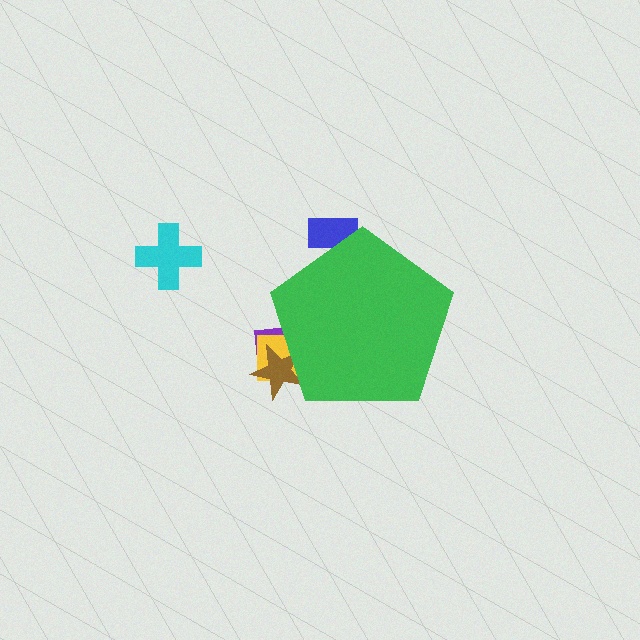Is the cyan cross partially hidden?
No, the cyan cross is fully visible.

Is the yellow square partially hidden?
Yes, the yellow square is partially hidden behind the green pentagon.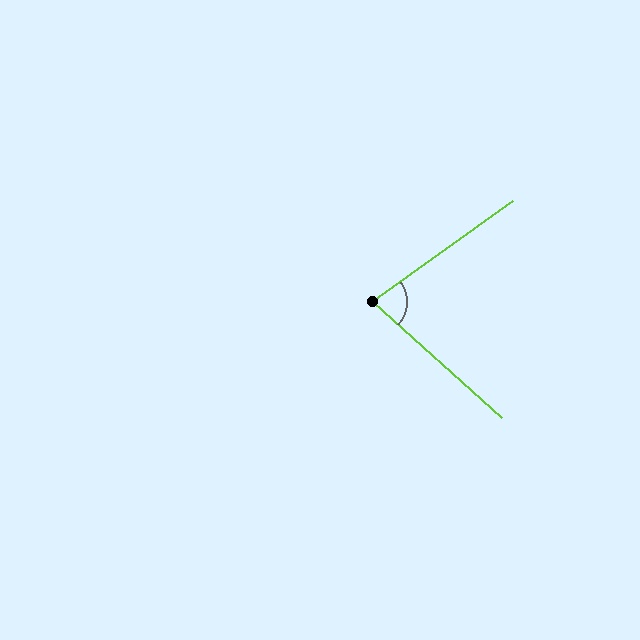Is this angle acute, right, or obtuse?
It is acute.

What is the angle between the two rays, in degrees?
Approximately 78 degrees.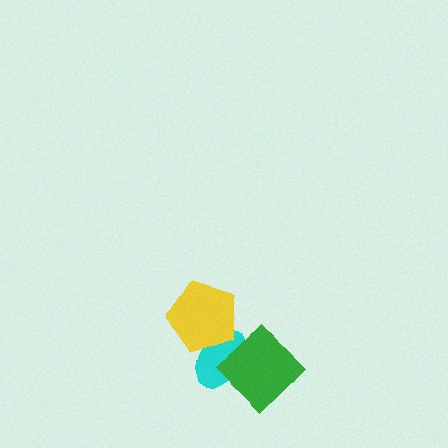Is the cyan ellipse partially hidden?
Yes, it is partially covered by another shape.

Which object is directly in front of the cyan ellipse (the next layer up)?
The yellow pentagon is directly in front of the cyan ellipse.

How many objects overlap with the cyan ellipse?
2 objects overlap with the cyan ellipse.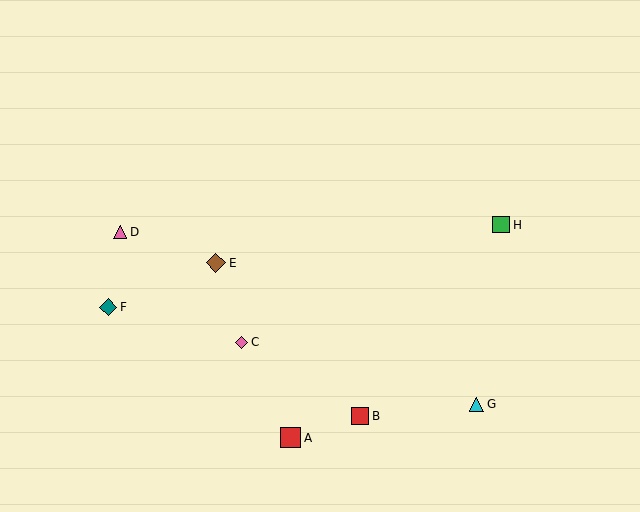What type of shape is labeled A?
Shape A is a red square.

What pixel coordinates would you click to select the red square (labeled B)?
Click at (360, 416) to select the red square B.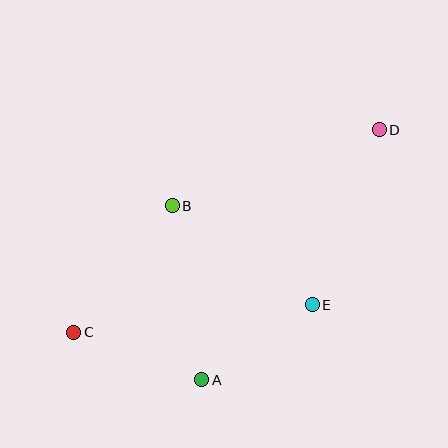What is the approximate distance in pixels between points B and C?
The distance between B and C is approximately 160 pixels.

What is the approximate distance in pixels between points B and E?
The distance between B and E is approximately 171 pixels.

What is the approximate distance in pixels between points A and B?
The distance between A and B is approximately 176 pixels.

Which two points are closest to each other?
Points A and E are closest to each other.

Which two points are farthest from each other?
Points C and D are farthest from each other.